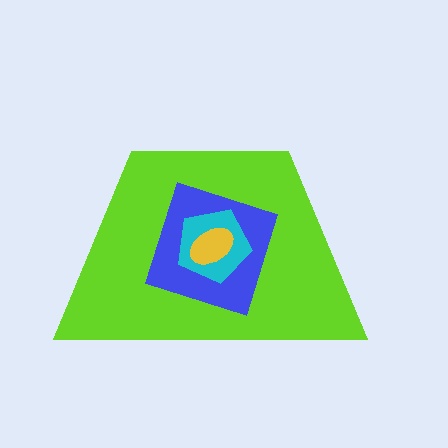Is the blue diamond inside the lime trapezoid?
Yes.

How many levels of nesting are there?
4.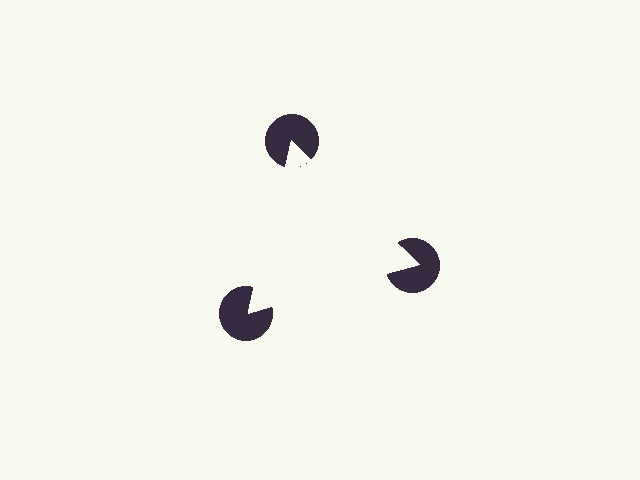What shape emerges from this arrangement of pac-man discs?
An illusory triangle — its edges are inferred from the aligned wedge cuts in the pac-man discs, not physically drawn.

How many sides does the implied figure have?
3 sides.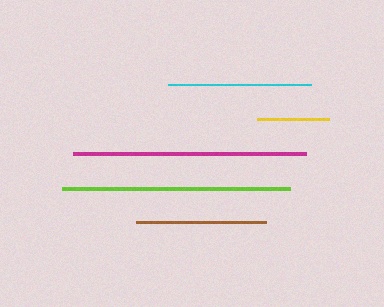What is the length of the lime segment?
The lime segment is approximately 228 pixels long.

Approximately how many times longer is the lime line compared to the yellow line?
The lime line is approximately 3.2 times the length of the yellow line.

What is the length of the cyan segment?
The cyan segment is approximately 143 pixels long.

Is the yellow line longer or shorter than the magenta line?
The magenta line is longer than the yellow line.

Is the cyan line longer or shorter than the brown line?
The cyan line is longer than the brown line.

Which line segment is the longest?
The magenta line is the longest at approximately 233 pixels.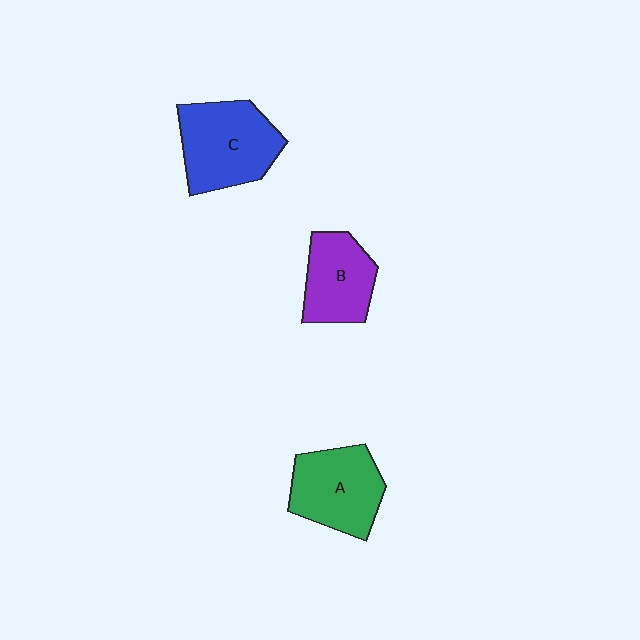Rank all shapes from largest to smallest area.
From largest to smallest: C (blue), A (green), B (purple).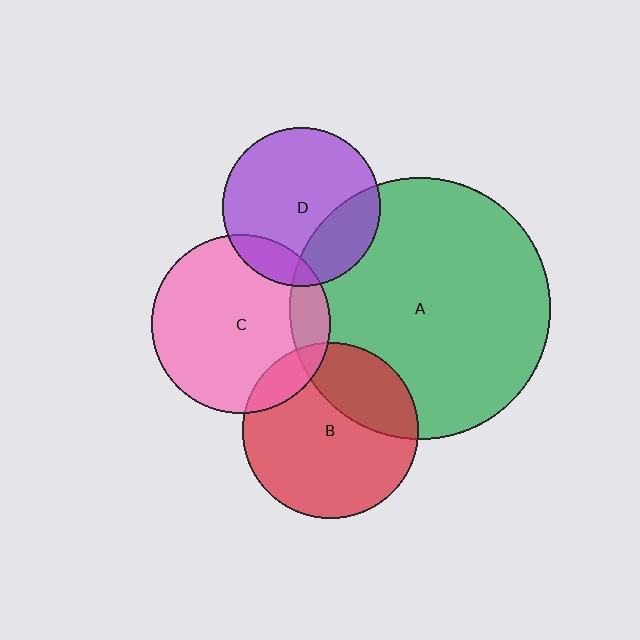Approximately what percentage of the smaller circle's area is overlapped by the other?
Approximately 15%.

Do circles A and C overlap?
Yes.